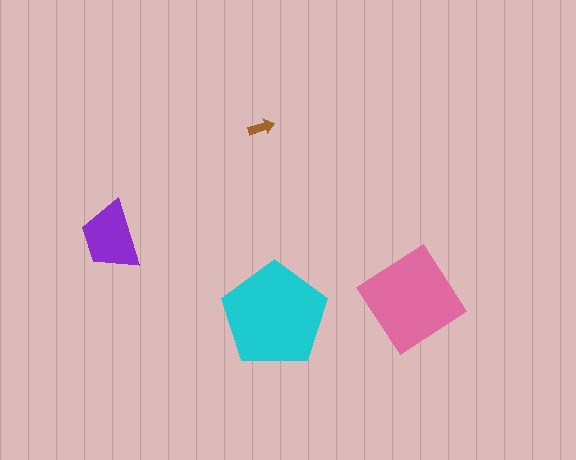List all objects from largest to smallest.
The cyan pentagon, the pink diamond, the purple trapezoid, the brown arrow.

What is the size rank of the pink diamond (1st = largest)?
2nd.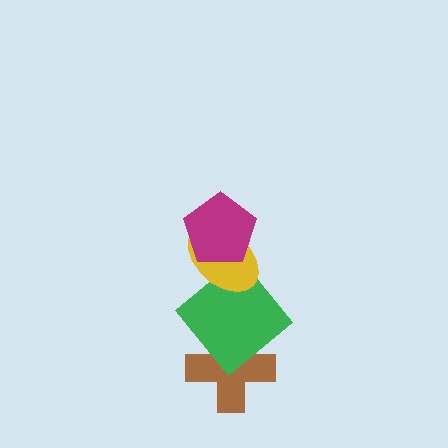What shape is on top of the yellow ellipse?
The magenta pentagon is on top of the yellow ellipse.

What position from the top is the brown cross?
The brown cross is 4th from the top.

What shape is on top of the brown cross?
The green diamond is on top of the brown cross.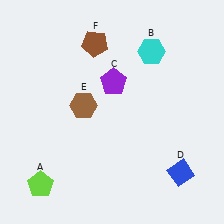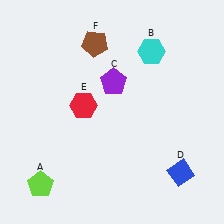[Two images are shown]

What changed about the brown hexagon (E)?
In Image 1, E is brown. In Image 2, it changed to red.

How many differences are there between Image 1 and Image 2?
There is 1 difference between the two images.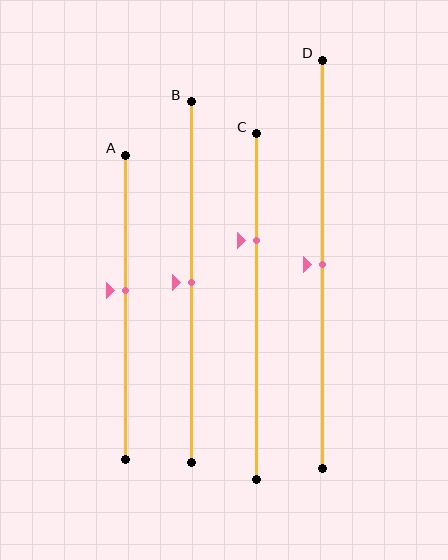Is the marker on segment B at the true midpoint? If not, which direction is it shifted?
Yes, the marker on segment B is at the true midpoint.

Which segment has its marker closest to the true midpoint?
Segment B has its marker closest to the true midpoint.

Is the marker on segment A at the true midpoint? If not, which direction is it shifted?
No, the marker on segment A is shifted upward by about 5% of the segment length.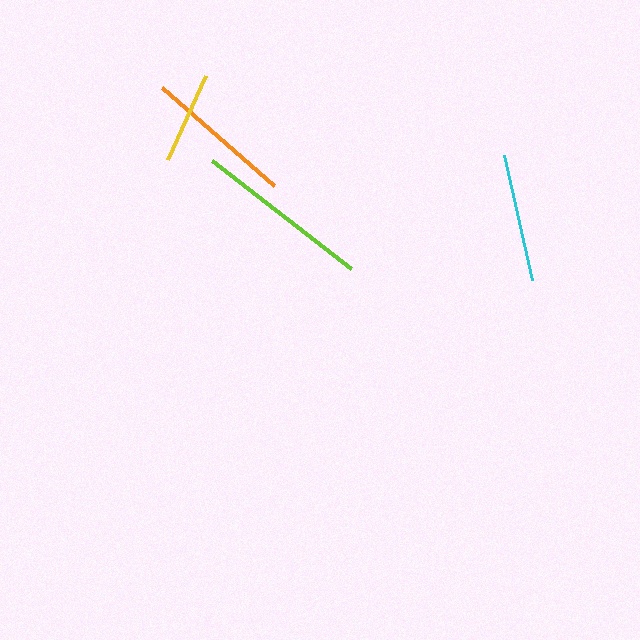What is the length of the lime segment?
The lime segment is approximately 175 pixels long.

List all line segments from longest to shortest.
From longest to shortest: lime, orange, cyan, yellow.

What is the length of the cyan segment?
The cyan segment is approximately 127 pixels long.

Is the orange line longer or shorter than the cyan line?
The orange line is longer than the cyan line.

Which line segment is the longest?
The lime line is the longest at approximately 175 pixels.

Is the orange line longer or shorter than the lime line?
The lime line is longer than the orange line.